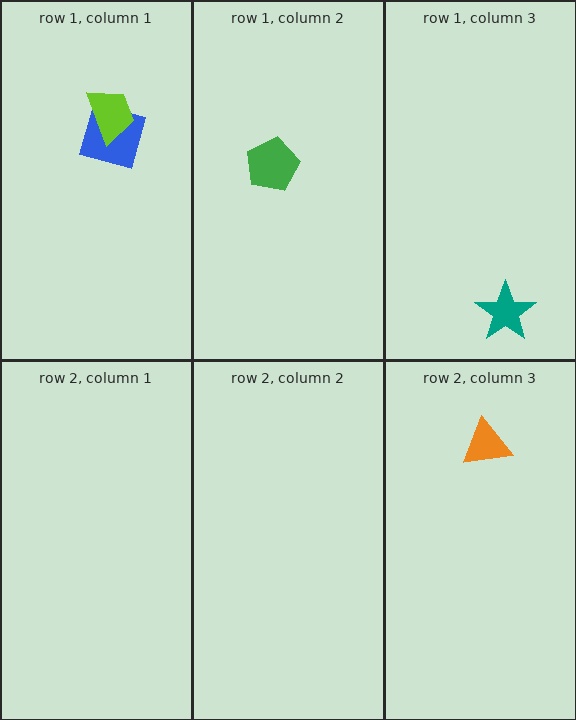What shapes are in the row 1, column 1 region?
The blue square, the lime trapezoid.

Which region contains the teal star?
The row 1, column 3 region.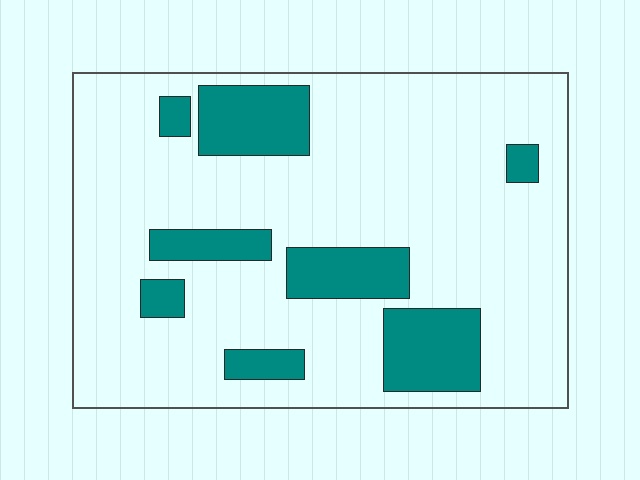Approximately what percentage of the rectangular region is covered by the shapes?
Approximately 20%.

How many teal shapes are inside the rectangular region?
8.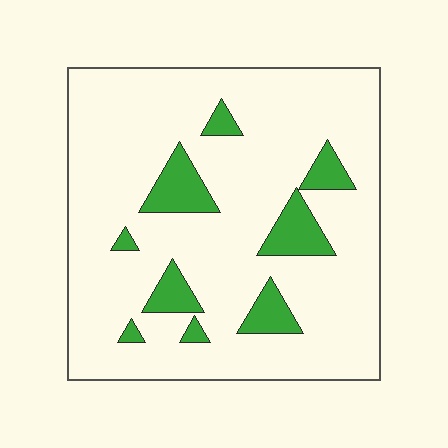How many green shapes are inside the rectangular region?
9.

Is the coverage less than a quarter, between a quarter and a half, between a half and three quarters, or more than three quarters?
Less than a quarter.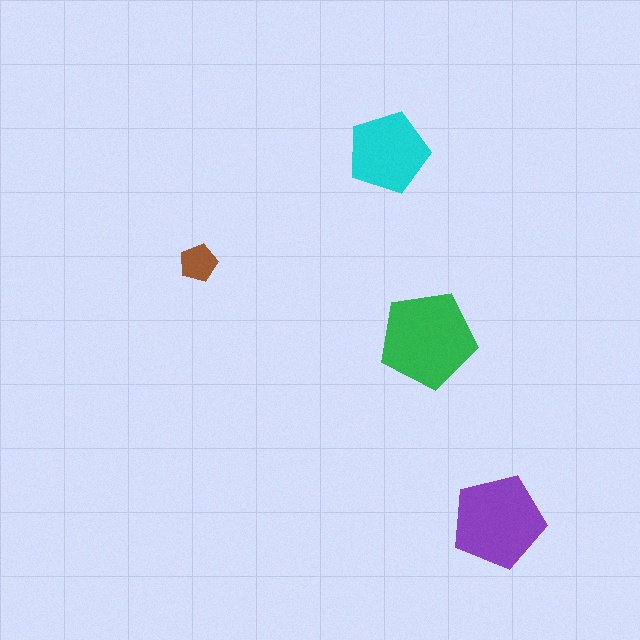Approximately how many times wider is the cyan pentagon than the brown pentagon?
About 2 times wider.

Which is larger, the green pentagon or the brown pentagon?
The green one.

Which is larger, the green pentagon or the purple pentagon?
The green one.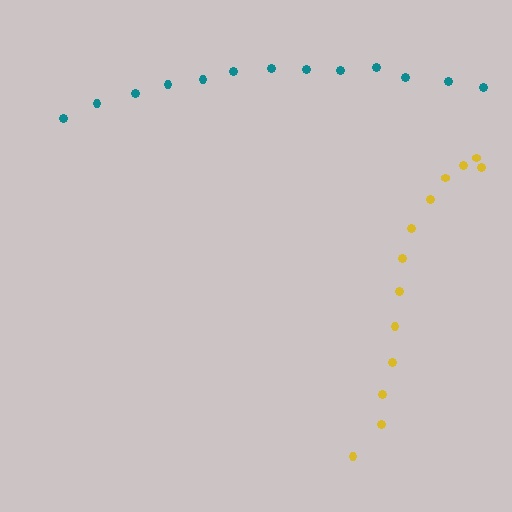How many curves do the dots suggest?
There are 2 distinct paths.